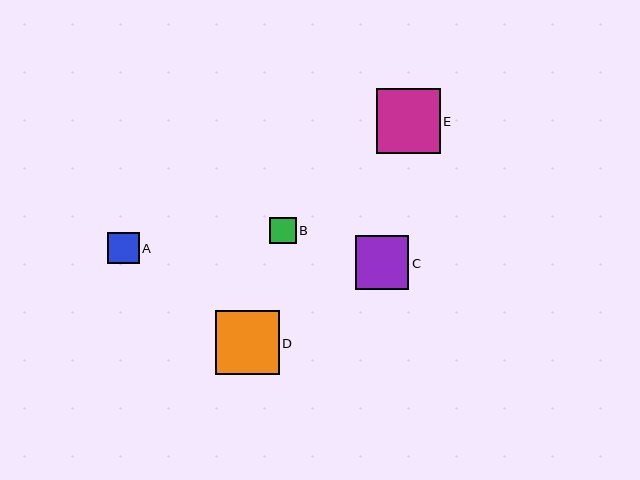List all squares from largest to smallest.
From largest to smallest: E, D, C, A, B.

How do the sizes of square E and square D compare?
Square E and square D are approximately the same size.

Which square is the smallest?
Square B is the smallest with a size of approximately 26 pixels.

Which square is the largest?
Square E is the largest with a size of approximately 64 pixels.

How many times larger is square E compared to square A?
Square E is approximately 2.1 times the size of square A.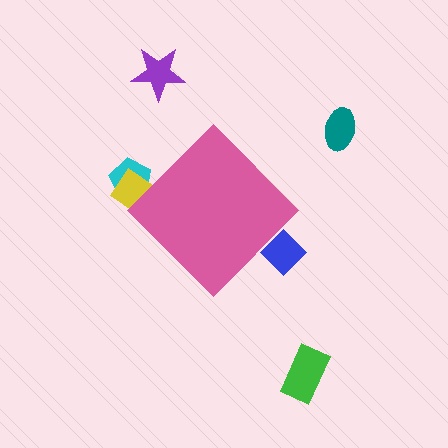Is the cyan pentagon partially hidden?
Yes, the cyan pentagon is partially hidden behind the pink diamond.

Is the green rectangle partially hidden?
No, the green rectangle is fully visible.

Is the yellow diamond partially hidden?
Yes, the yellow diamond is partially hidden behind the pink diamond.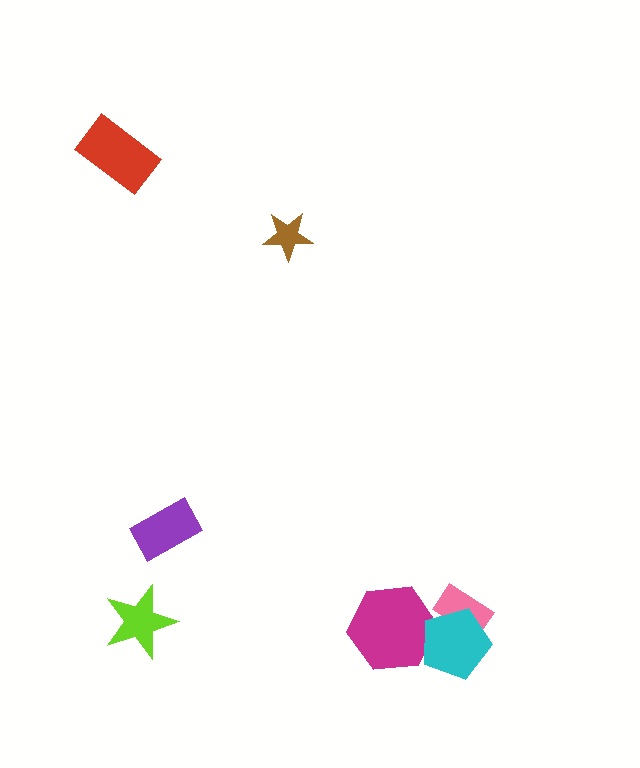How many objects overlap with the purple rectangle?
0 objects overlap with the purple rectangle.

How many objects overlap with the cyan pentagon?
2 objects overlap with the cyan pentagon.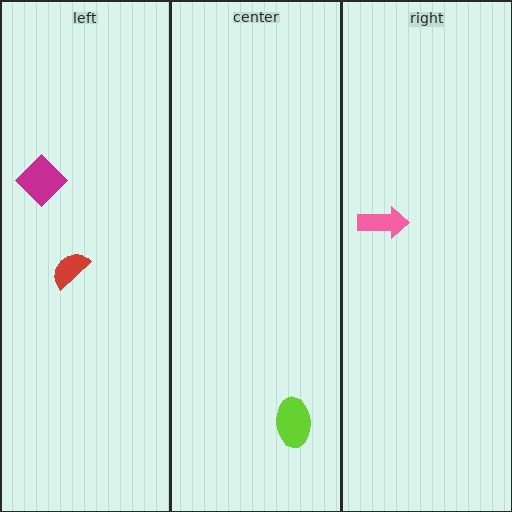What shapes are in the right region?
The pink arrow.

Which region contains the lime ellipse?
The center region.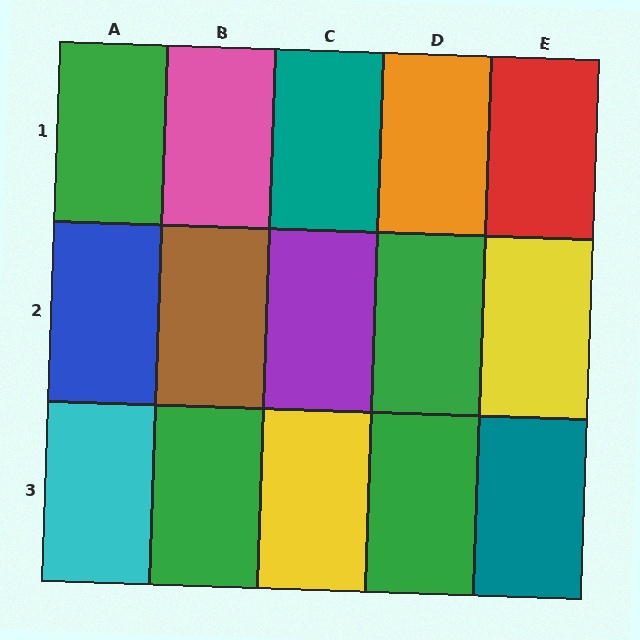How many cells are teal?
2 cells are teal.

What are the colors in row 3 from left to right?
Cyan, green, yellow, green, teal.